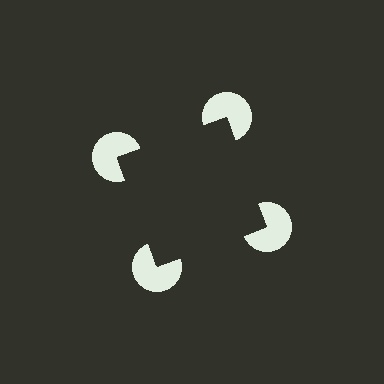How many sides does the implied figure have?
4 sides.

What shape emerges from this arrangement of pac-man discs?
An illusory square — its edges are inferred from the aligned wedge cuts in the pac-man discs, not physically drawn.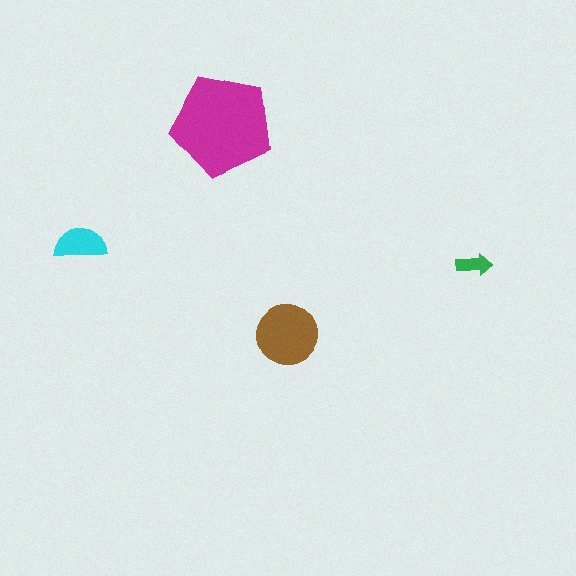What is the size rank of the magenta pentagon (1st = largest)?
1st.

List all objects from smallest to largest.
The green arrow, the cyan semicircle, the brown circle, the magenta pentagon.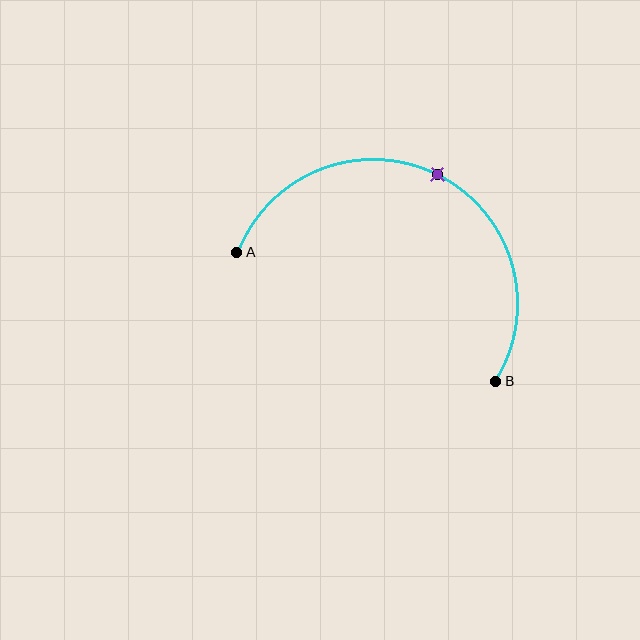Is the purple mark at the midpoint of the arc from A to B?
Yes. The purple mark lies on the arc at equal arc-length from both A and B — it is the arc midpoint.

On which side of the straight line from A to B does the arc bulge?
The arc bulges above the straight line connecting A and B.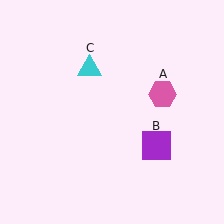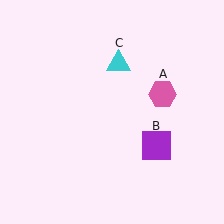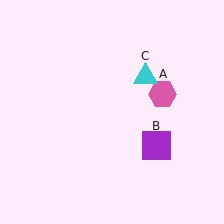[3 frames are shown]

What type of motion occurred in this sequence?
The cyan triangle (object C) rotated clockwise around the center of the scene.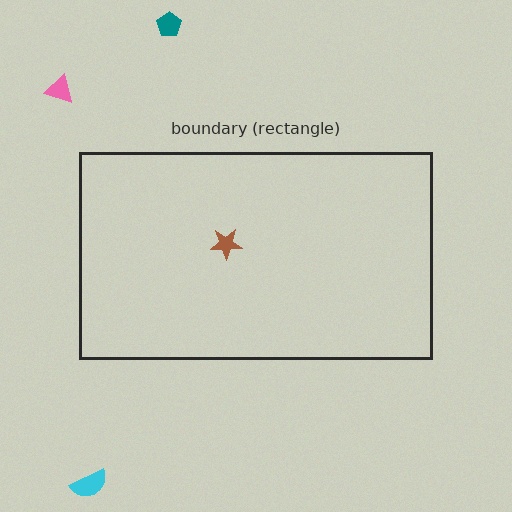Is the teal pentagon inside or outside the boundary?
Outside.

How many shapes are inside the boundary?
1 inside, 3 outside.